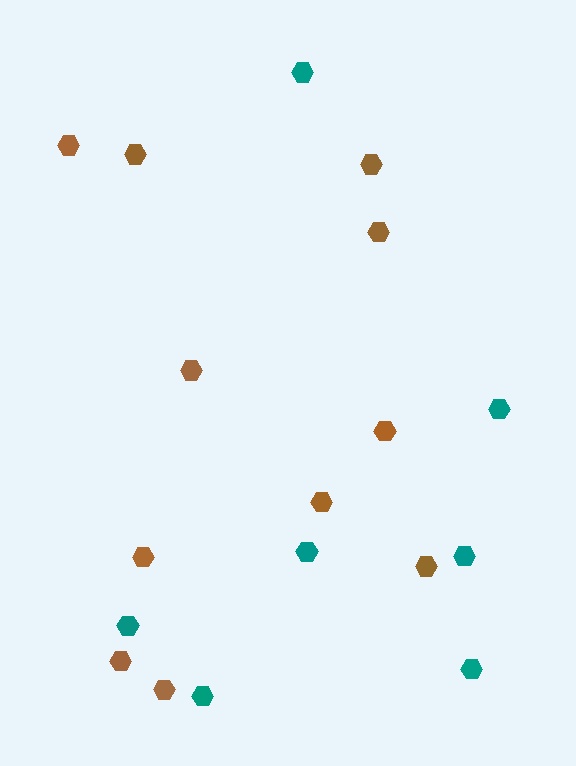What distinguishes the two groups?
There are 2 groups: one group of brown hexagons (11) and one group of teal hexagons (7).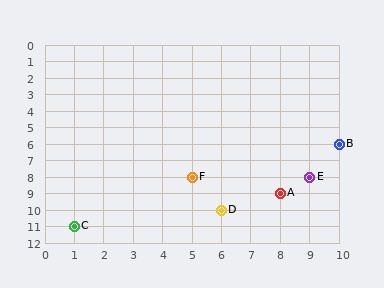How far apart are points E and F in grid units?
Points E and F are 4 columns apart.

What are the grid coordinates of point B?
Point B is at grid coordinates (10, 6).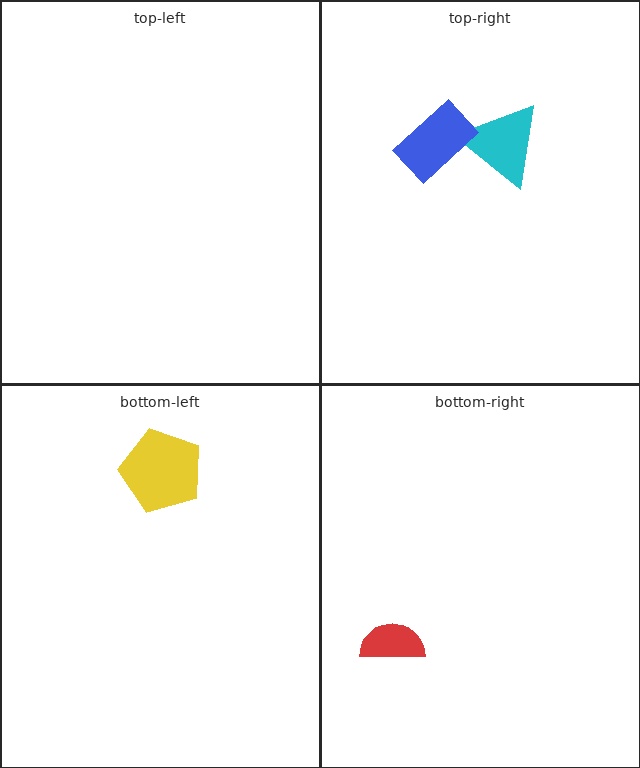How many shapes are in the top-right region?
2.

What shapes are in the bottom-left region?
The yellow pentagon.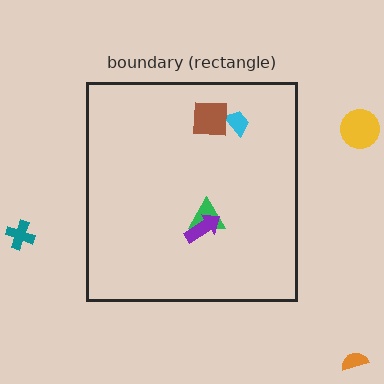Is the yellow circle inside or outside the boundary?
Outside.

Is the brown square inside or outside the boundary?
Inside.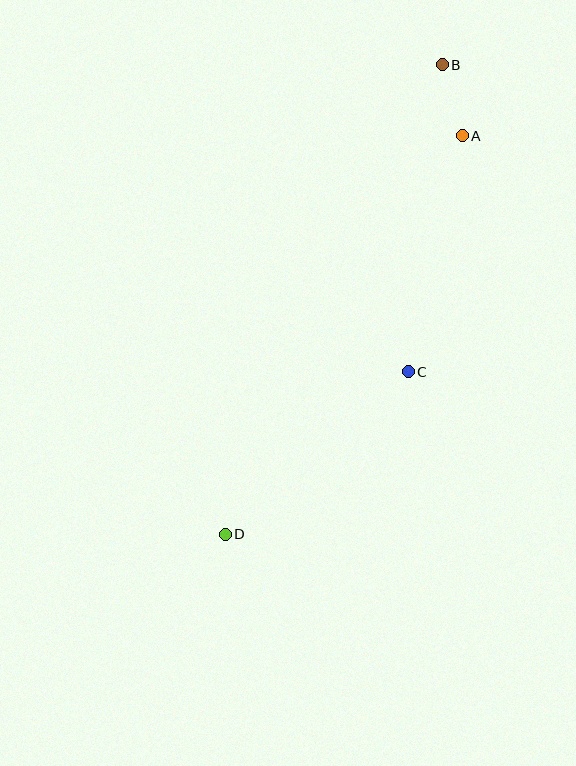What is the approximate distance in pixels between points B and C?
The distance between B and C is approximately 309 pixels.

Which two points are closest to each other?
Points A and B are closest to each other.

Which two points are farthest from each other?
Points B and D are farthest from each other.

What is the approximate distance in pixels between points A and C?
The distance between A and C is approximately 242 pixels.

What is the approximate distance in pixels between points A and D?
The distance between A and D is approximately 463 pixels.